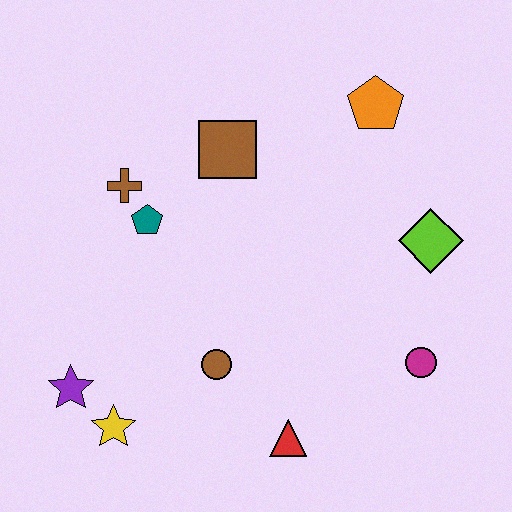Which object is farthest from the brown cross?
The magenta circle is farthest from the brown cross.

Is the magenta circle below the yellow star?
No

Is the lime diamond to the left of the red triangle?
No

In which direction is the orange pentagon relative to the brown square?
The orange pentagon is to the right of the brown square.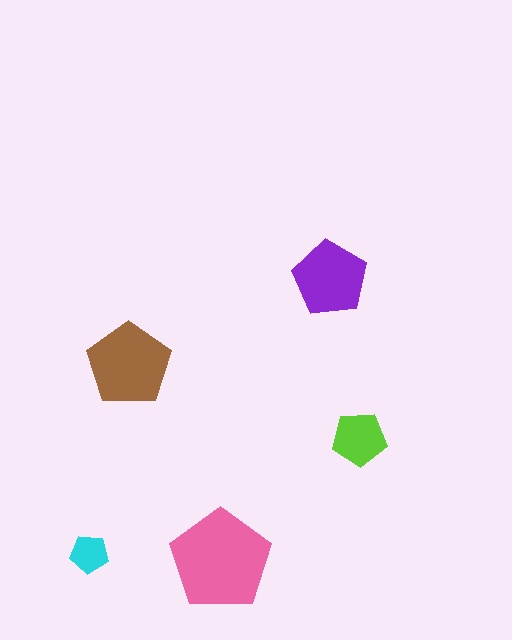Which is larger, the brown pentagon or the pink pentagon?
The pink one.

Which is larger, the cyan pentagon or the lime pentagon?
The lime one.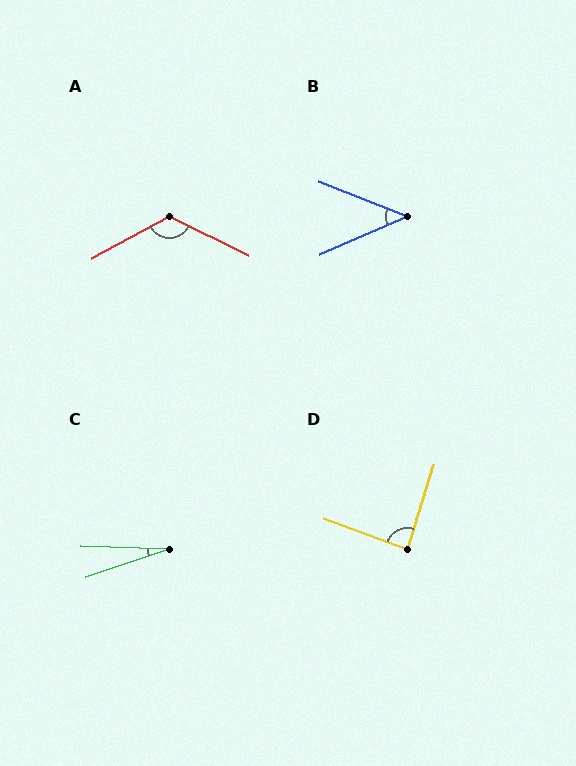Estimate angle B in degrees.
Approximately 45 degrees.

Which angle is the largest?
A, at approximately 125 degrees.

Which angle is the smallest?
C, at approximately 20 degrees.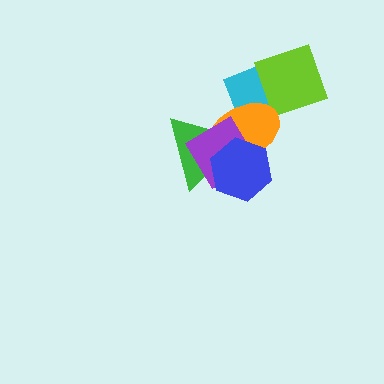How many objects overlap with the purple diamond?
3 objects overlap with the purple diamond.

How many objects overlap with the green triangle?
3 objects overlap with the green triangle.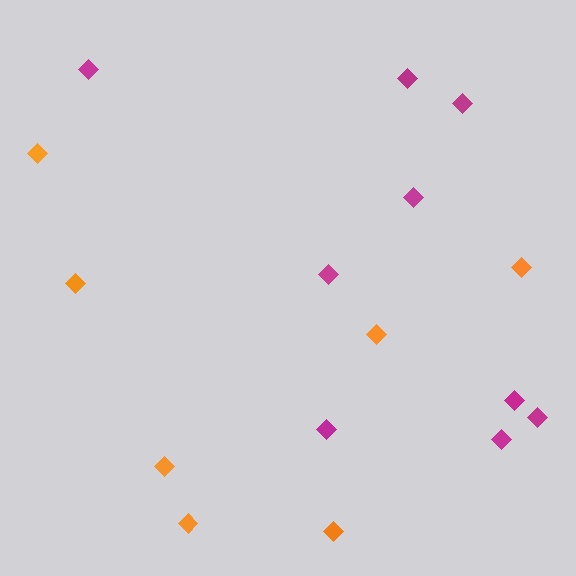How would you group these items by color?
There are 2 groups: one group of orange diamonds (7) and one group of magenta diamonds (9).